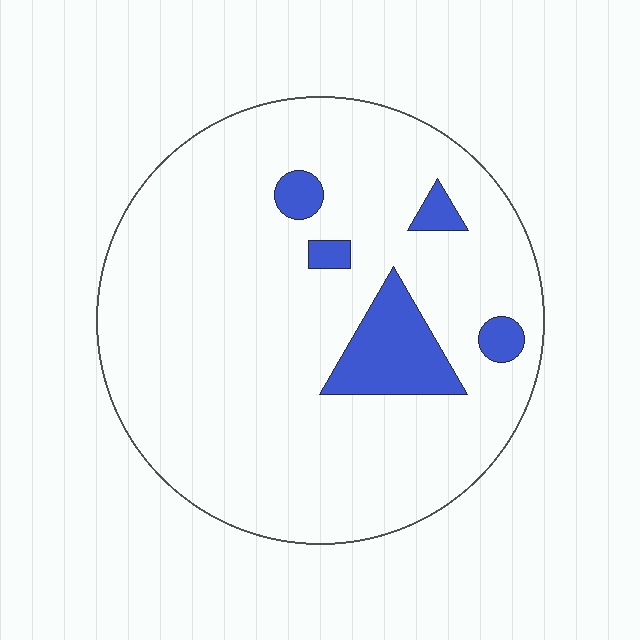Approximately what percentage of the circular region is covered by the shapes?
Approximately 10%.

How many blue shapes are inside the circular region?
5.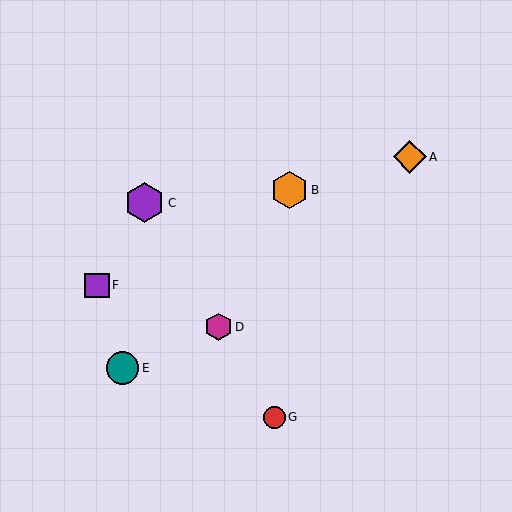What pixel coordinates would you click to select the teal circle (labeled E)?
Click at (123, 368) to select the teal circle E.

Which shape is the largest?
The purple hexagon (labeled C) is the largest.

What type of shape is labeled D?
Shape D is a magenta hexagon.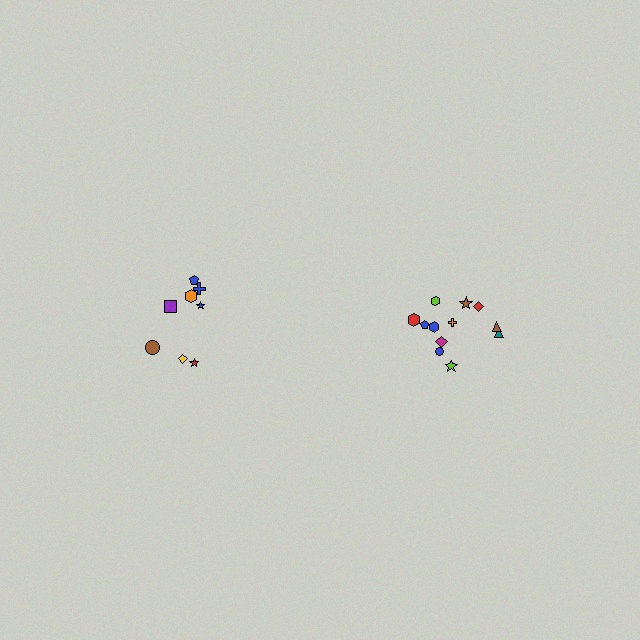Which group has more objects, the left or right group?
The right group.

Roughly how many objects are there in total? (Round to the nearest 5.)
Roughly 20 objects in total.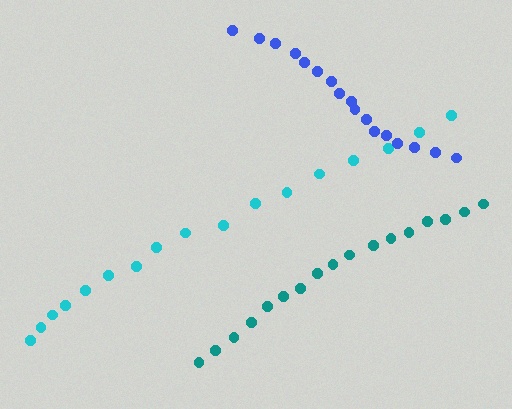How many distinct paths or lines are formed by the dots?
There are 3 distinct paths.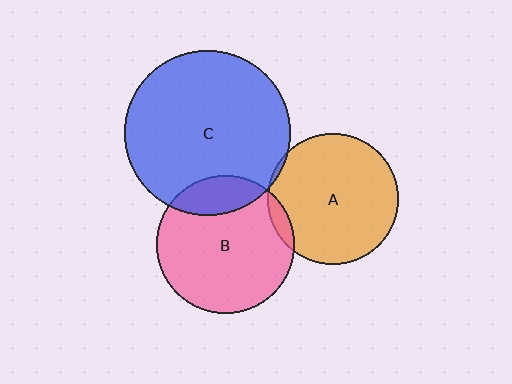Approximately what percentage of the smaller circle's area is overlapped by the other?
Approximately 20%.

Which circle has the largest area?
Circle C (blue).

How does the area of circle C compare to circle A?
Approximately 1.6 times.